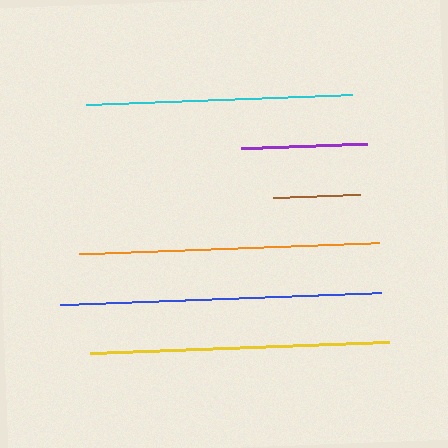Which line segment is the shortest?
The brown line is the shortest at approximately 87 pixels.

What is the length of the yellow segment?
The yellow segment is approximately 299 pixels long.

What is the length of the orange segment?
The orange segment is approximately 299 pixels long.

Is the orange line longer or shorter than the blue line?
The blue line is longer than the orange line.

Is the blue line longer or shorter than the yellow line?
The blue line is longer than the yellow line.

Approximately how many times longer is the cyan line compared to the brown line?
The cyan line is approximately 3.1 times the length of the brown line.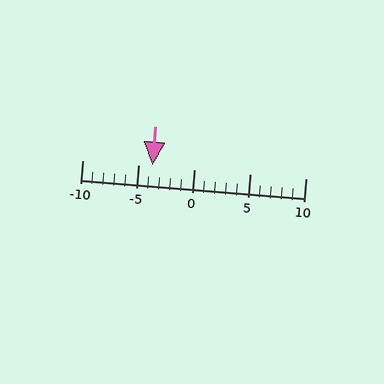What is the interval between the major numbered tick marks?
The major tick marks are spaced 5 units apart.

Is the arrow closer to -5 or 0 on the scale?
The arrow is closer to -5.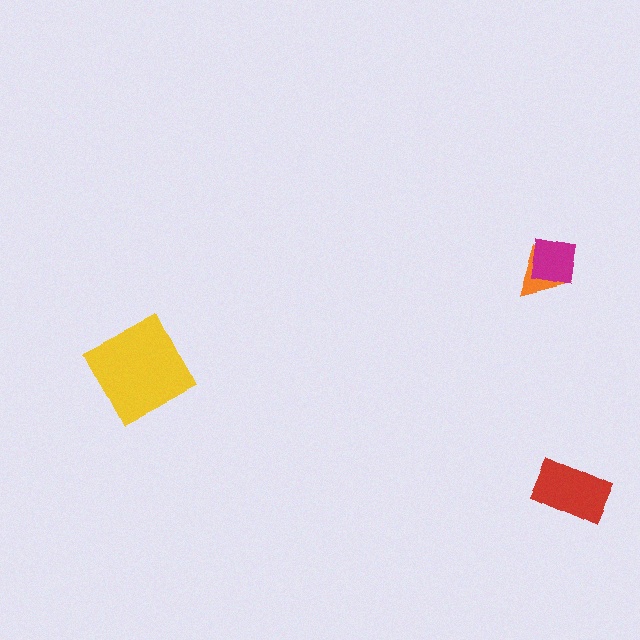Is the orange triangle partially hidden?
Yes, it is partially covered by another shape.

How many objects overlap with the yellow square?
0 objects overlap with the yellow square.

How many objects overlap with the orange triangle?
1 object overlaps with the orange triangle.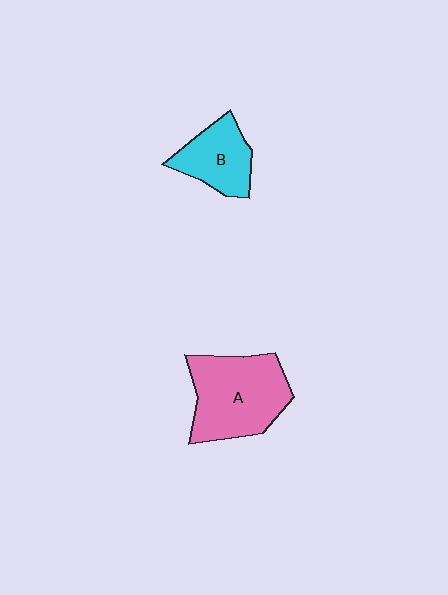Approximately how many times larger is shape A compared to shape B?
Approximately 1.7 times.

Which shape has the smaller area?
Shape B (cyan).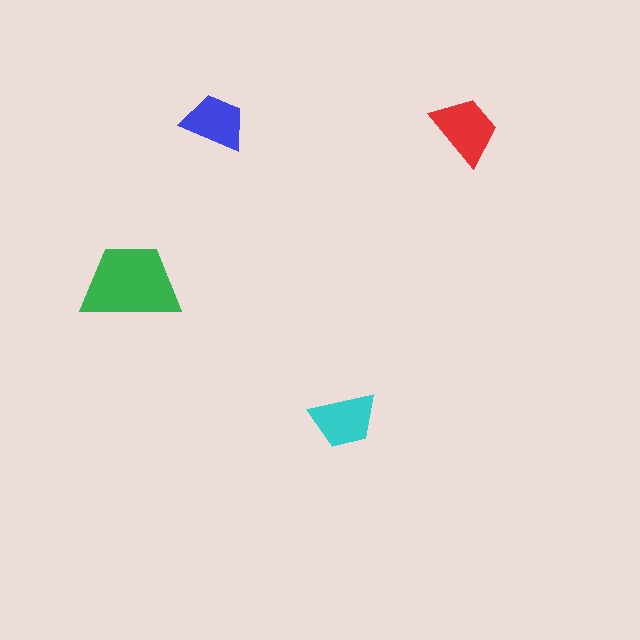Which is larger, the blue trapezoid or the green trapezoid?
The green one.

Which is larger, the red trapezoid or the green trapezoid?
The green one.